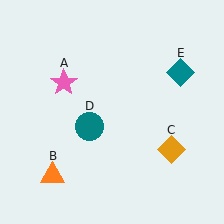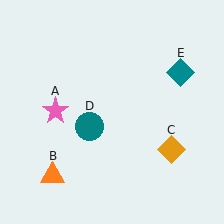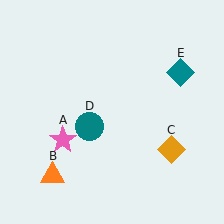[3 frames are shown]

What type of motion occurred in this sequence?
The pink star (object A) rotated counterclockwise around the center of the scene.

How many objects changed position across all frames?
1 object changed position: pink star (object A).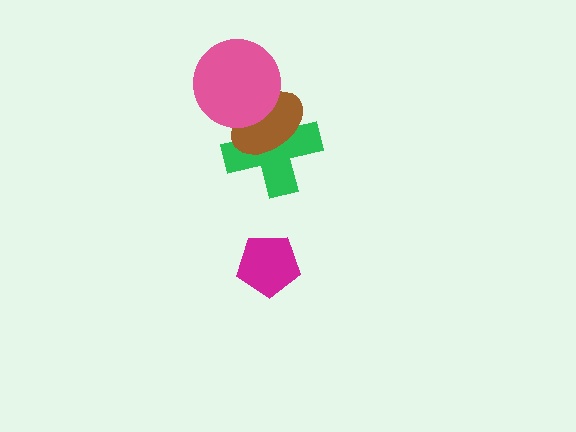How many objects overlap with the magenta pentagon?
0 objects overlap with the magenta pentagon.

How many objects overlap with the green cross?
2 objects overlap with the green cross.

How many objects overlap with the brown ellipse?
2 objects overlap with the brown ellipse.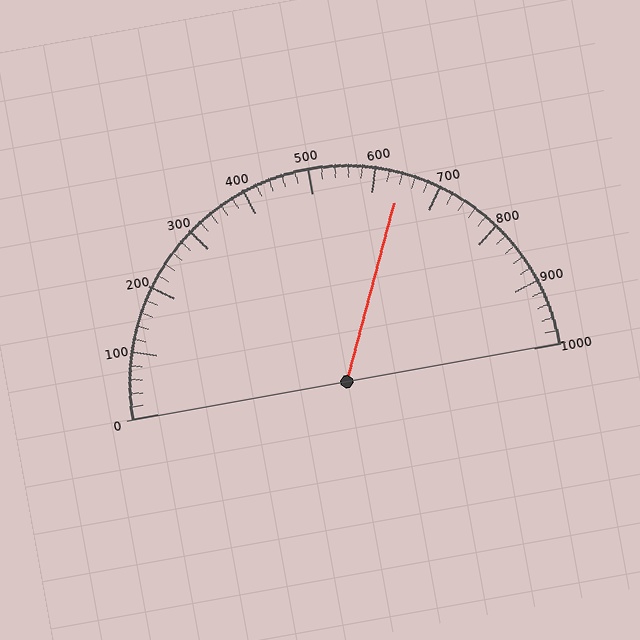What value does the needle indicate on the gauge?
The needle indicates approximately 640.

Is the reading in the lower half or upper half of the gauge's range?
The reading is in the upper half of the range (0 to 1000).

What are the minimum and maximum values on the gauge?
The gauge ranges from 0 to 1000.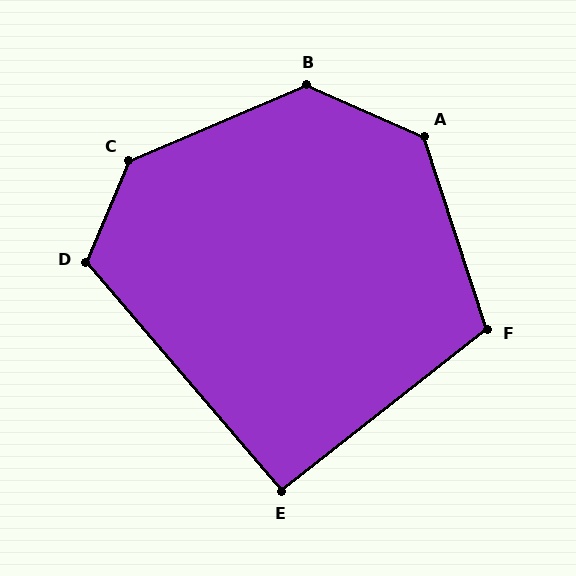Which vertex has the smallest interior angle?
E, at approximately 92 degrees.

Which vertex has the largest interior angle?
C, at approximately 136 degrees.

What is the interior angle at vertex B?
Approximately 133 degrees (obtuse).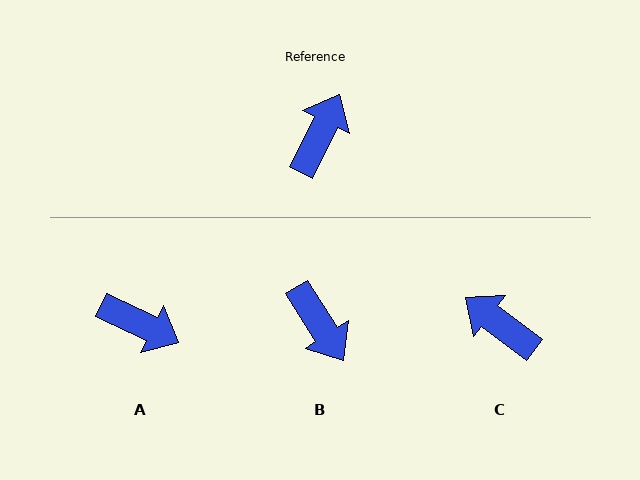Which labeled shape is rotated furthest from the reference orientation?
B, about 121 degrees away.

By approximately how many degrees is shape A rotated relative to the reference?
Approximately 90 degrees clockwise.